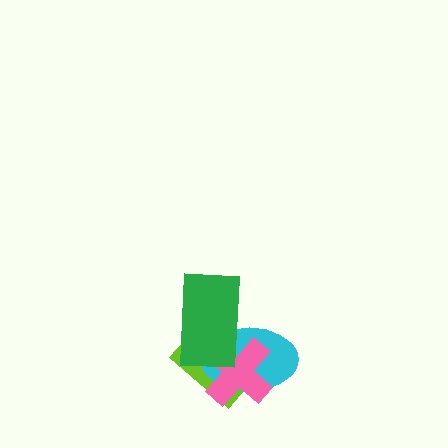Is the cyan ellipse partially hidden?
Yes, it is partially covered by another shape.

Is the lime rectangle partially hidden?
Yes, it is partially covered by another shape.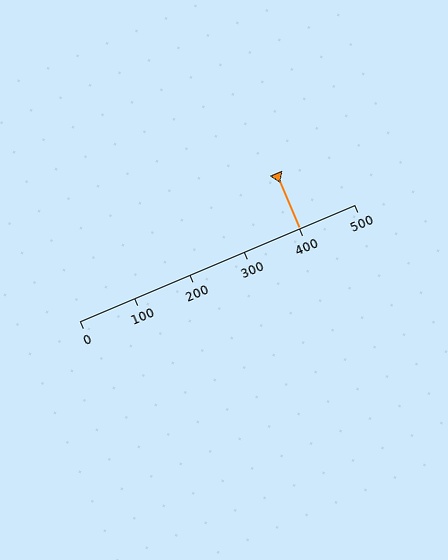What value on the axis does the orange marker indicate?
The marker indicates approximately 400.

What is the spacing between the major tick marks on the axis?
The major ticks are spaced 100 apart.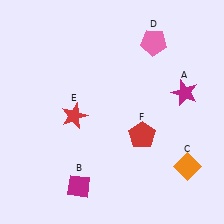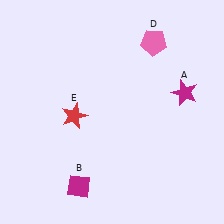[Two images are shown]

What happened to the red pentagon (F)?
The red pentagon (F) was removed in Image 2. It was in the bottom-right area of Image 1.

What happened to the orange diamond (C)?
The orange diamond (C) was removed in Image 2. It was in the bottom-right area of Image 1.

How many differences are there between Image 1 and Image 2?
There are 2 differences between the two images.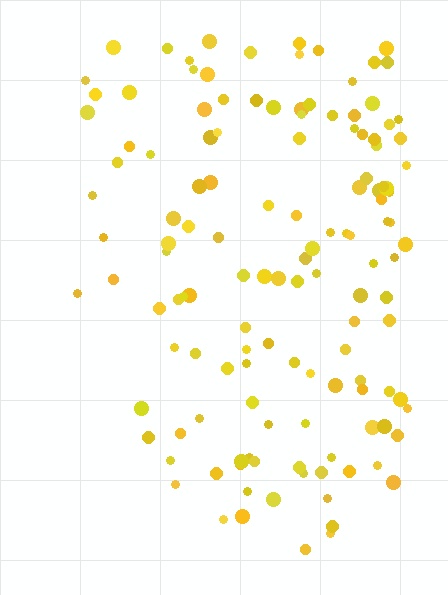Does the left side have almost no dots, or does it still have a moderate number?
Still a moderate number, just noticeably fewer than the right.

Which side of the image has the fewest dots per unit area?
The left.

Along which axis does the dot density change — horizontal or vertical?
Horizontal.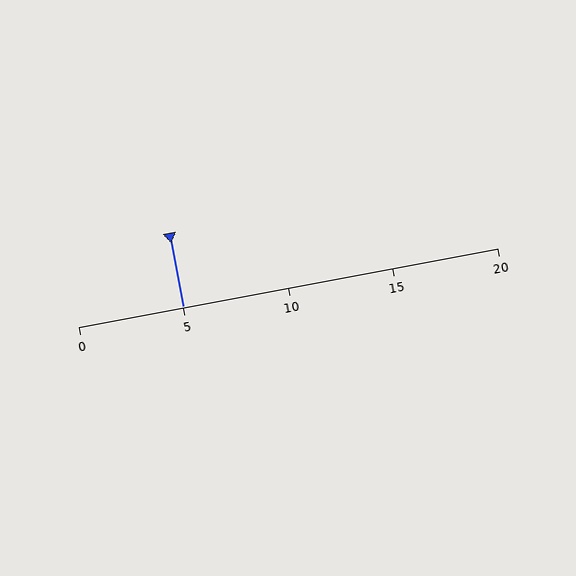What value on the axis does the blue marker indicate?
The marker indicates approximately 5.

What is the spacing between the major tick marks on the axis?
The major ticks are spaced 5 apart.